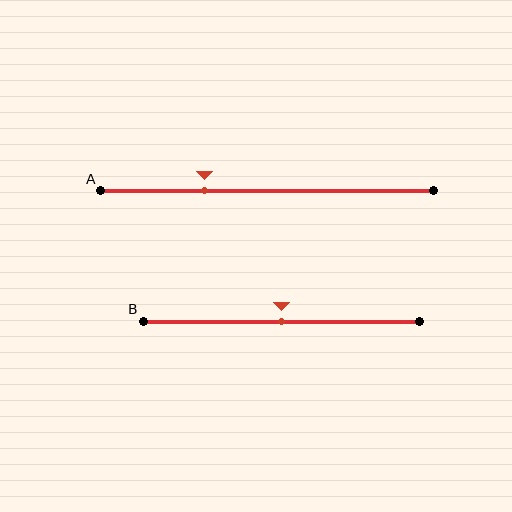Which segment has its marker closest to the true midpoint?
Segment B has its marker closest to the true midpoint.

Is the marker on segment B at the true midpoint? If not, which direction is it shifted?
Yes, the marker on segment B is at the true midpoint.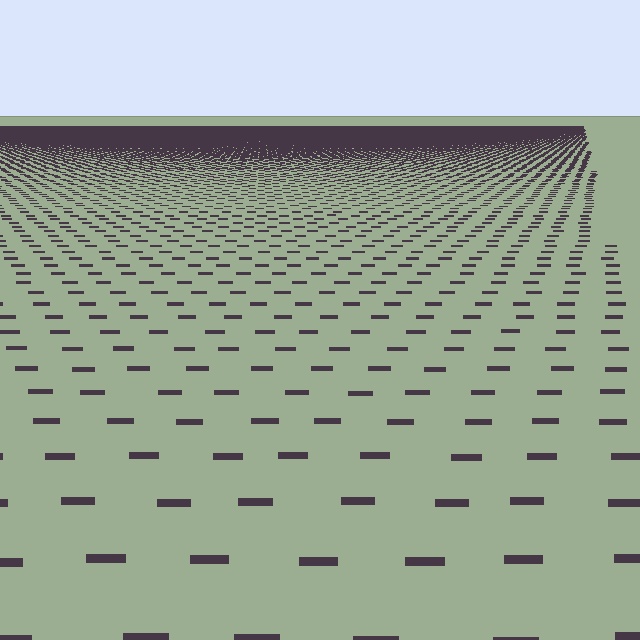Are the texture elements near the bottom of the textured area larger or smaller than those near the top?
Larger. Near the bottom, elements are closer to the viewer and appear at a bigger on-screen size.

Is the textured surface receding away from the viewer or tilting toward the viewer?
The surface is receding away from the viewer. Texture elements get smaller and denser toward the top.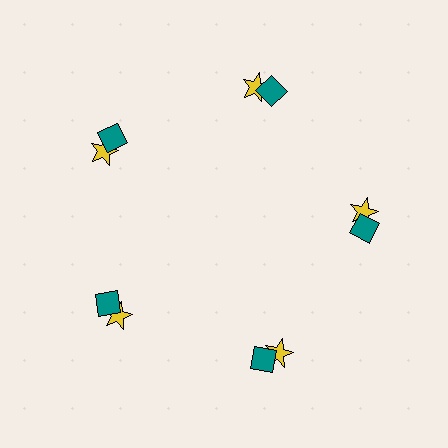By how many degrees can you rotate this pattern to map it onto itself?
The pattern maps onto itself every 72 degrees of rotation.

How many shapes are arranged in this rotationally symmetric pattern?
There are 10 shapes, arranged in 5 groups of 2.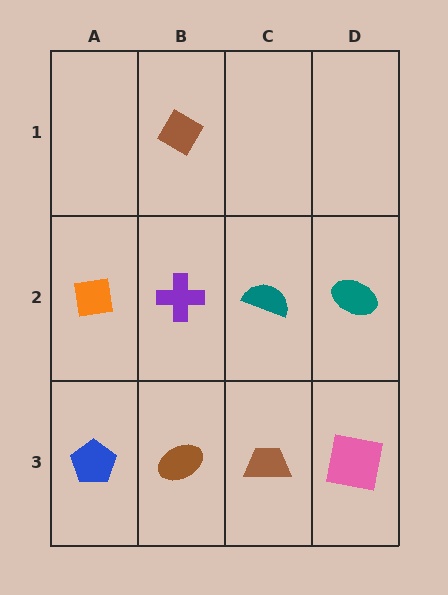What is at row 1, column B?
A brown diamond.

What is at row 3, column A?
A blue pentagon.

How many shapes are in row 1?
1 shape.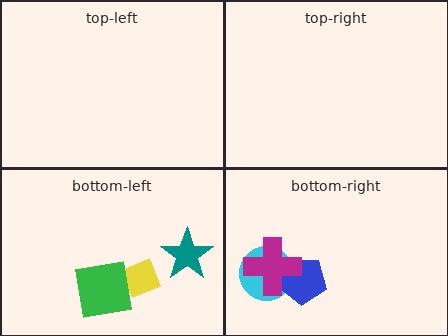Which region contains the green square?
The bottom-left region.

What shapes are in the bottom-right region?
The cyan circle, the blue pentagon, the magenta cross.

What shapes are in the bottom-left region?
The yellow diamond, the teal star, the green square.